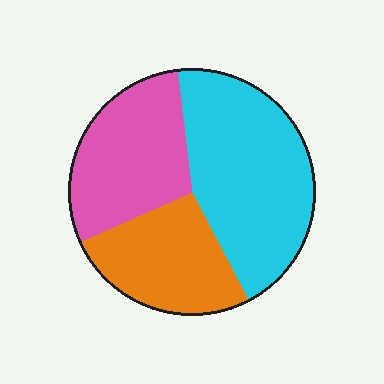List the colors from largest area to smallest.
From largest to smallest: cyan, pink, orange.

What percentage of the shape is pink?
Pink takes up about one third (1/3) of the shape.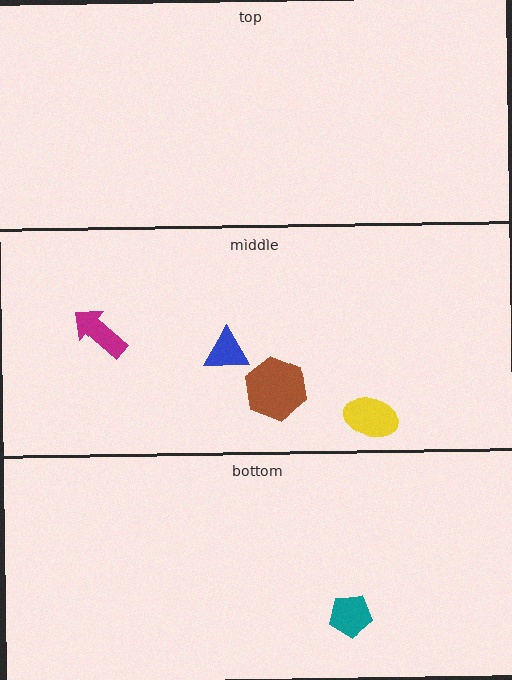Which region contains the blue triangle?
The middle region.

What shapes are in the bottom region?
The teal pentagon.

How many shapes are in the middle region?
4.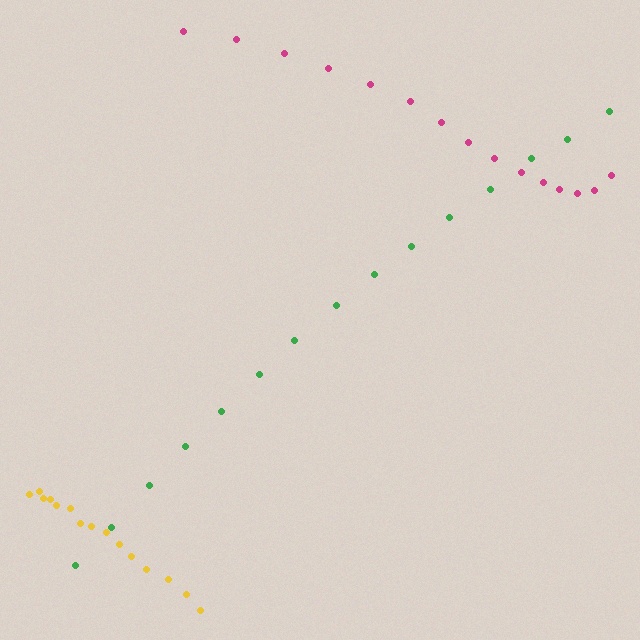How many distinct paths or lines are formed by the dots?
There are 3 distinct paths.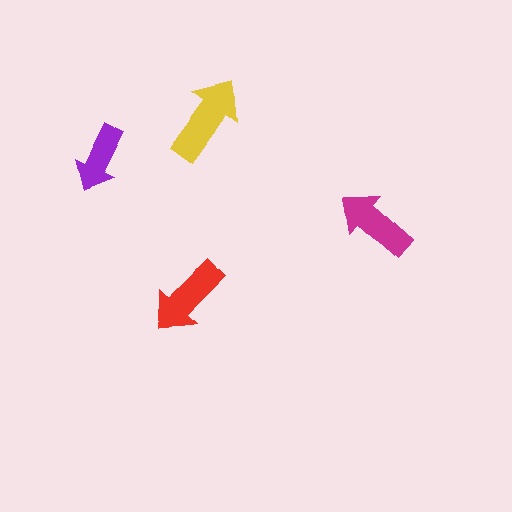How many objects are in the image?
There are 4 objects in the image.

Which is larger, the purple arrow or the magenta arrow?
The magenta one.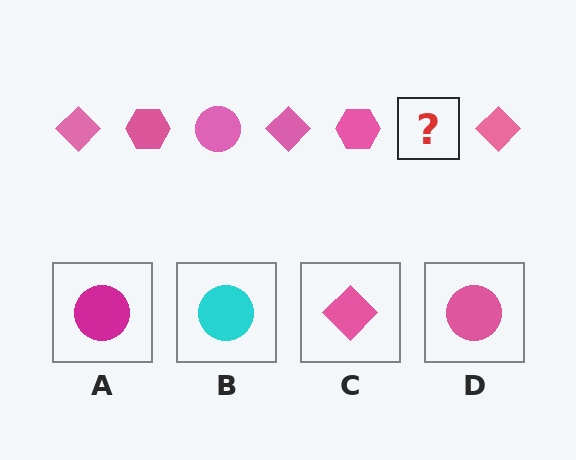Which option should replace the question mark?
Option D.